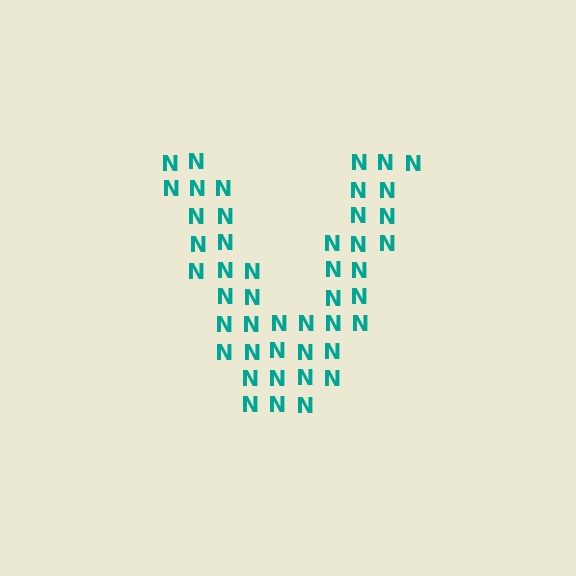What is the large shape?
The large shape is the letter V.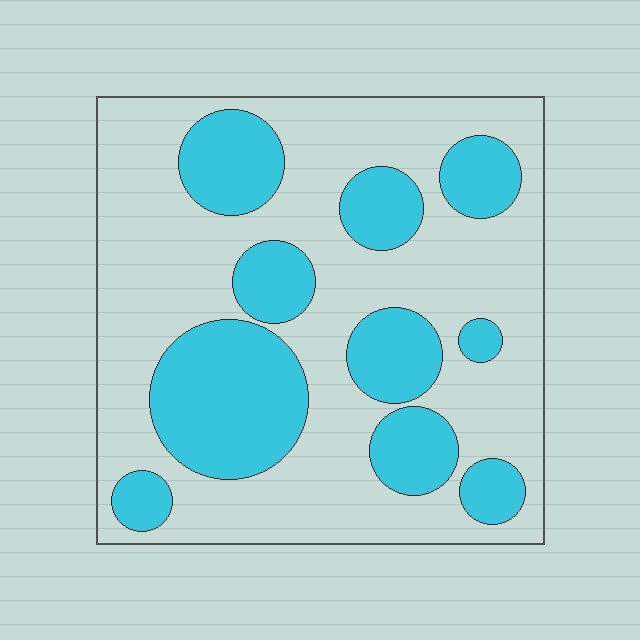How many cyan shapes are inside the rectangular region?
10.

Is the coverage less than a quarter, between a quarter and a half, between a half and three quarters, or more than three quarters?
Between a quarter and a half.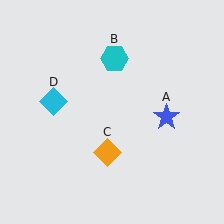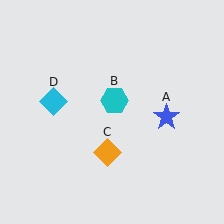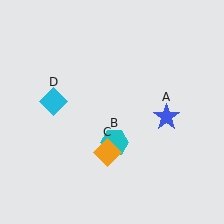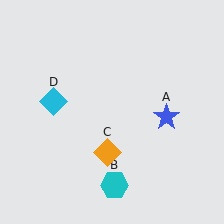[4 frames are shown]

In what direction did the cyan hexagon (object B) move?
The cyan hexagon (object B) moved down.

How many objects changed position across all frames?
1 object changed position: cyan hexagon (object B).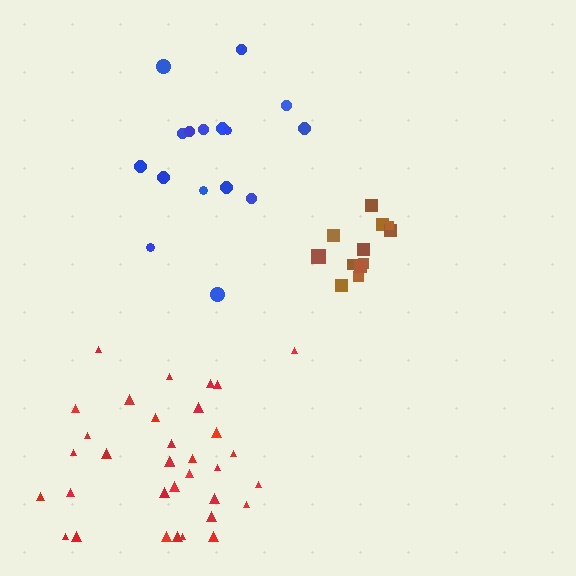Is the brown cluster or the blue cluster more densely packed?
Brown.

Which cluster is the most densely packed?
Brown.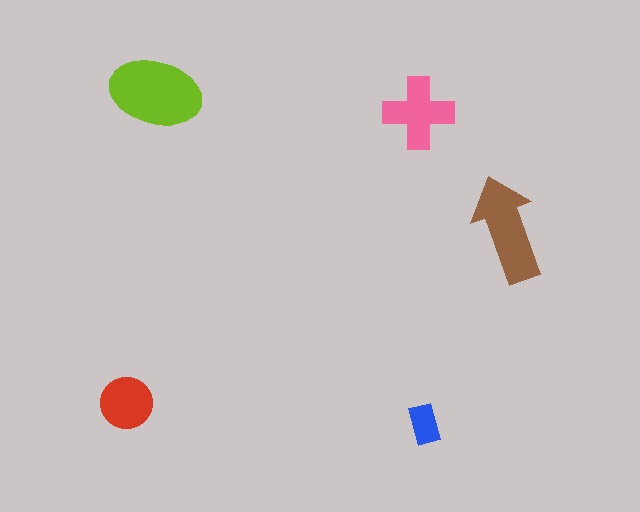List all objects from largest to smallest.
The lime ellipse, the brown arrow, the pink cross, the red circle, the blue rectangle.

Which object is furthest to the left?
The red circle is leftmost.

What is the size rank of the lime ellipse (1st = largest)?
1st.